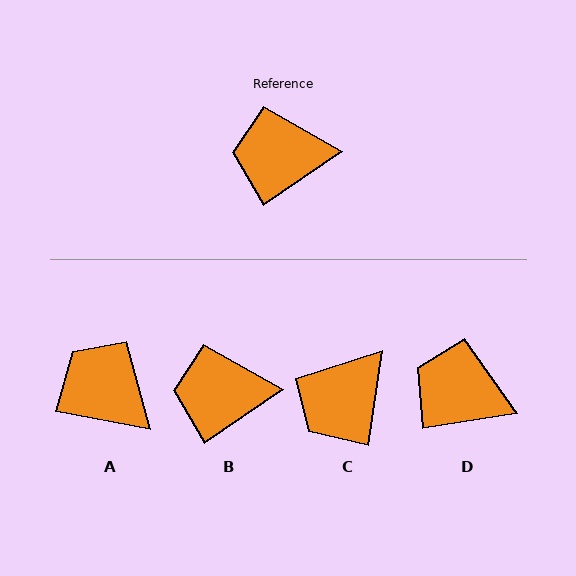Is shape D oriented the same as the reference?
No, it is off by about 25 degrees.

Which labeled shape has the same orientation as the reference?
B.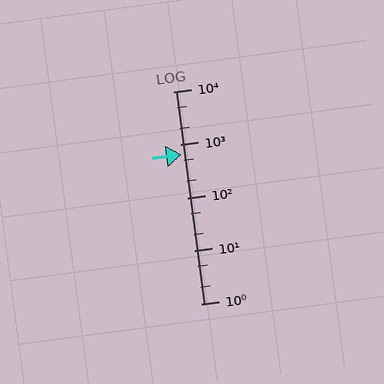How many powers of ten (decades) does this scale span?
The scale spans 4 decades, from 1 to 10000.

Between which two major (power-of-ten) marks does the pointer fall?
The pointer is between 100 and 1000.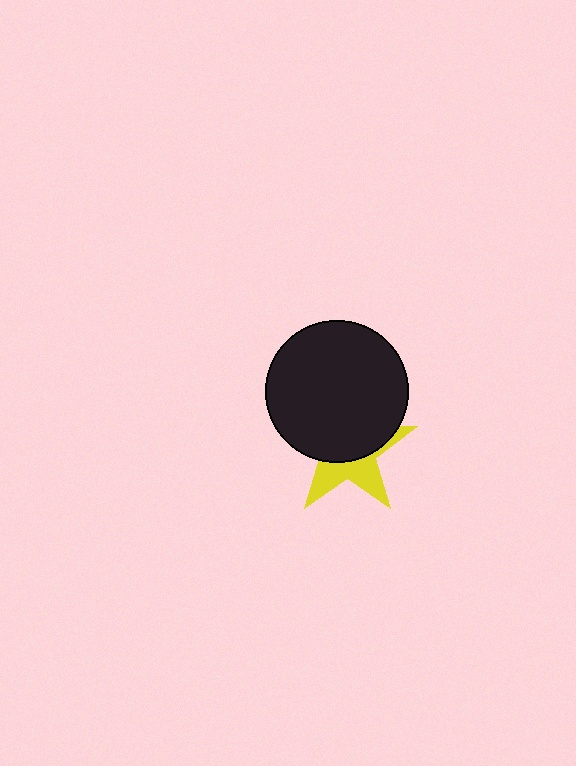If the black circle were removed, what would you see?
You would see the complete yellow star.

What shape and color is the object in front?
The object in front is a black circle.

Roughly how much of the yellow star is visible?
A small part of it is visible (roughly 39%).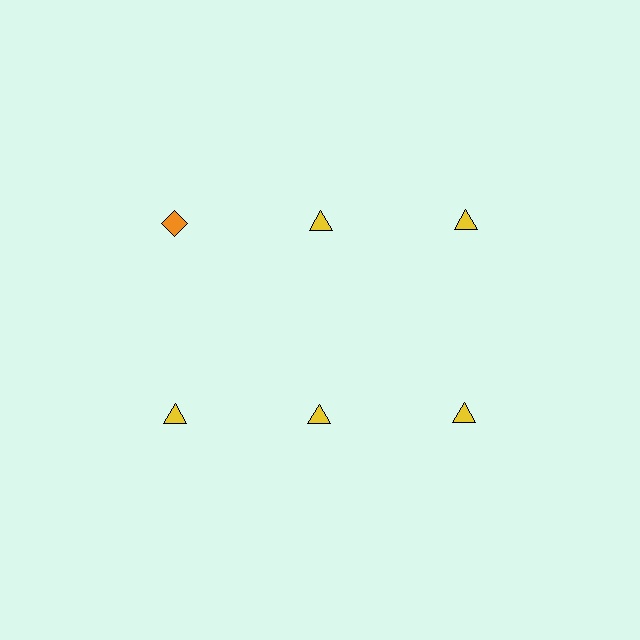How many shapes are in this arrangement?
There are 6 shapes arranged in a grid pattern.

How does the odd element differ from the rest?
It differs in both color (orange instead of yellow) and shape (diamond instead of triangle).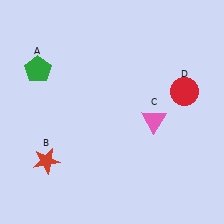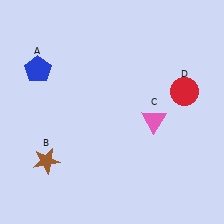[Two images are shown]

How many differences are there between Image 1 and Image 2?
There are 2 differences between the two images.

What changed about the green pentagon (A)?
In Image 1, A is green. In Image 2, it changed to blue.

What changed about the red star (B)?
In Image 1, B is red. In Image 2, it changed to brown.